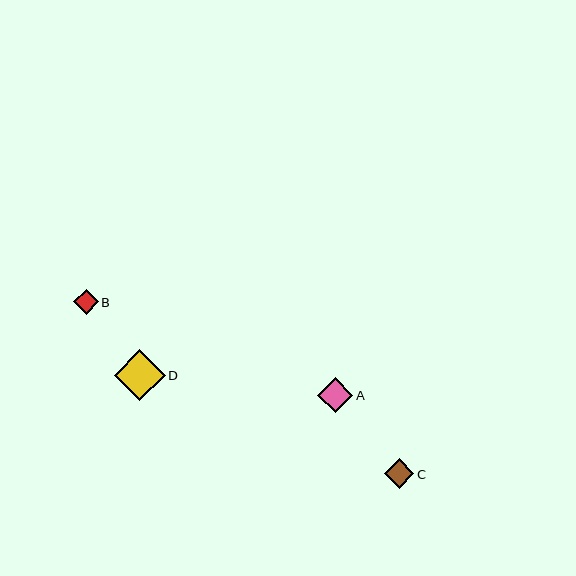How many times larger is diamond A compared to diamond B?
Diamond A is approximately 1.4 times the size of diamond B.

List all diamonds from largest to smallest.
From largest to smallest: D, A, C, B.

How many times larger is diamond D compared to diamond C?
Diamond D is approximately 1.7 times the size of diamond C.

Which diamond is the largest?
Diamond D is the largest with a size of approximately 50 pixels.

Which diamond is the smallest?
Diamond B is the smallest with a size of approximately 25 pixels.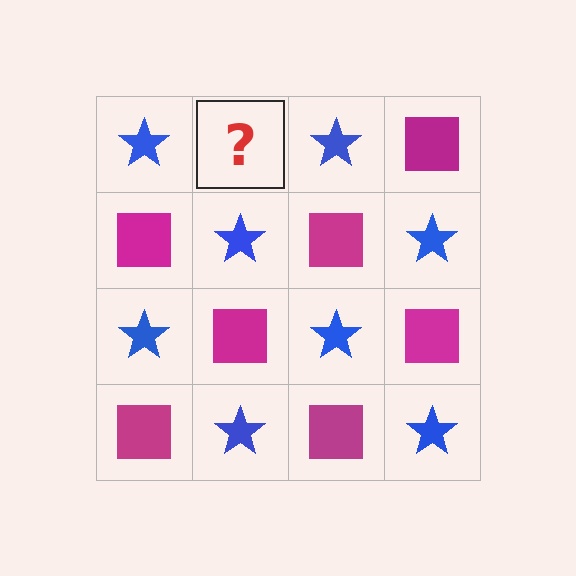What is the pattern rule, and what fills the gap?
The rule is that it alternates blue star and magenta square in a checkerboard pattern. The gap should be filled with a magenta square.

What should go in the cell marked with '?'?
The missing cell should contain a magenta square.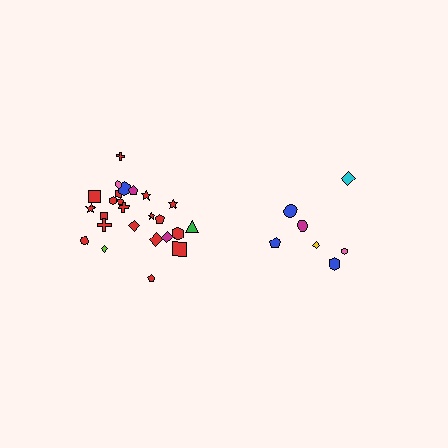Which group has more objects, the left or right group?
The left group.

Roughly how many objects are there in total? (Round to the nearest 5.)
Roughly 30 objects in total.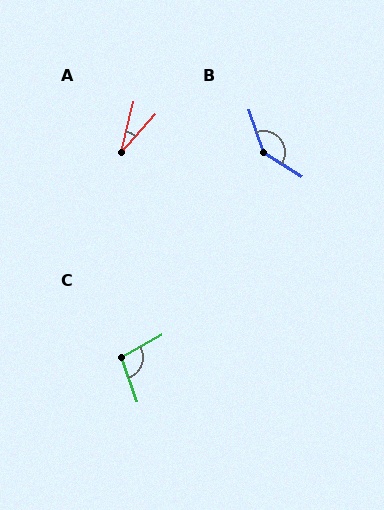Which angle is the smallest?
A, at approximately 27 degrees.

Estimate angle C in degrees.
Approximately 100 degrees.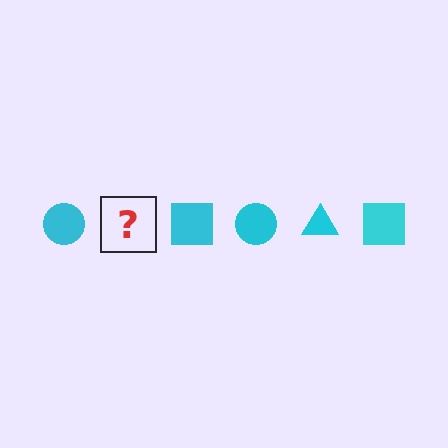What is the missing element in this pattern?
The missing element is a cyan triangle.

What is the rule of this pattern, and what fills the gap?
The rule is that the pattern cycles through circle, triangle, square shapes in cyan. The gap should be filled with a cyan triangle.